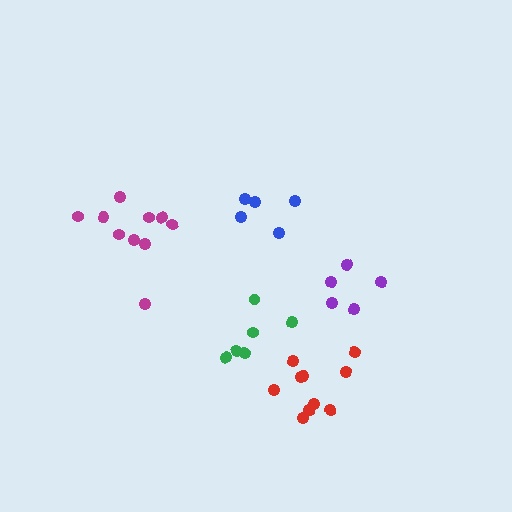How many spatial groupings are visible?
There are 5 spatial groupings.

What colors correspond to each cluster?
The clusters are colored: purple, green, blue, red, magenta.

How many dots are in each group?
Group 1: 5 dots, Group 2: 6 dots, Group 3: 5 dots, Group 4: 10 dots, Group 5: 10 dots (36 total).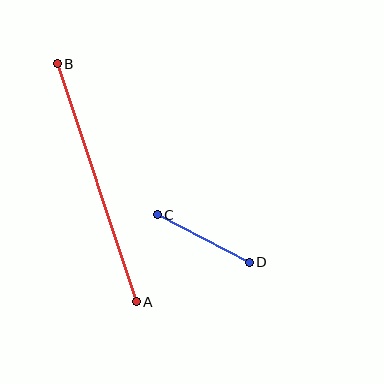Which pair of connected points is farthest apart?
Points A and B are farthest apart.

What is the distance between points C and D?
The distance is approximately 103 pixels.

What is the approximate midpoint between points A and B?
The midpoint is at approximately (97, 183) pixels.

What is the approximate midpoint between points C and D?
The midpoint is at approximately (203, 238) pixels.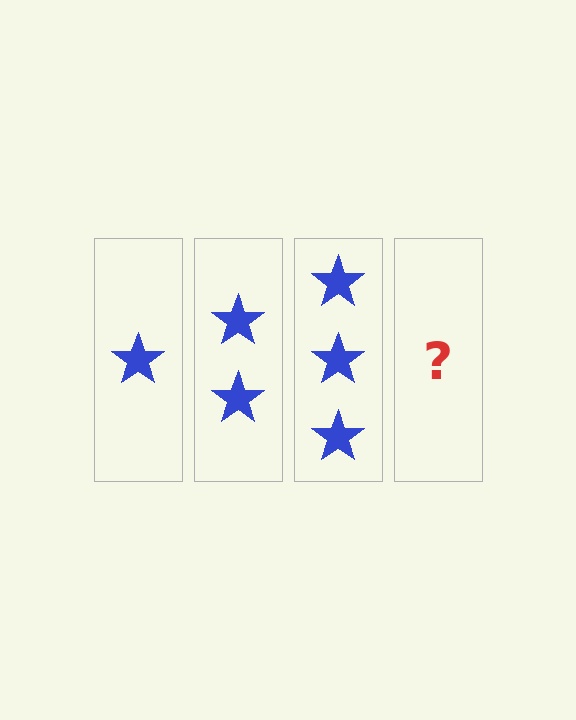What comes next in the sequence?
The next element should be 4 stars.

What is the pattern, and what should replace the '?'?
The pattern is that each step adds one more star. The '?' should be 4 stars.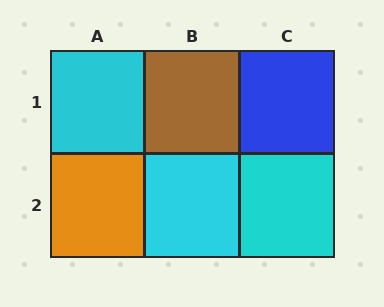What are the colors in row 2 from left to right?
Orange, cyan, cyan.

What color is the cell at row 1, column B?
Brown.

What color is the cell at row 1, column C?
Blue.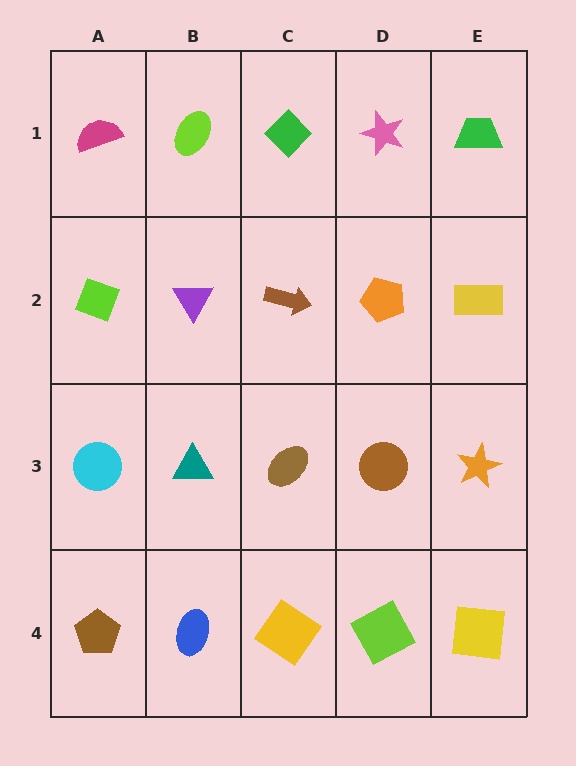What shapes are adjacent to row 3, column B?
A purple triangle (row 2, column B), a blue ellipse (row 4, column B), a cyan circle (row 3, column A), a brown ellipse (row 3, column C).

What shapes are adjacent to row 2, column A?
A magenta semicircle (row 1, column A), a cyan circle (row 3, column A), a purple triangle (row 2, column B).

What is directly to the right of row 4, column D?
A yellow square.